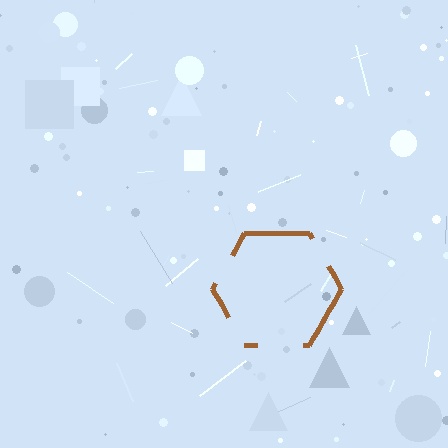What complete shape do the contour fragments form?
The contour fragments form a hexagon.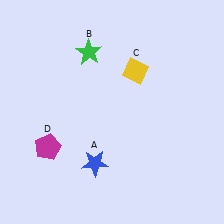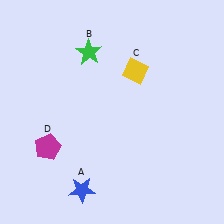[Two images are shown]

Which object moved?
The blue star (A) moved down.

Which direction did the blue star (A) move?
The blue star (A) moved down.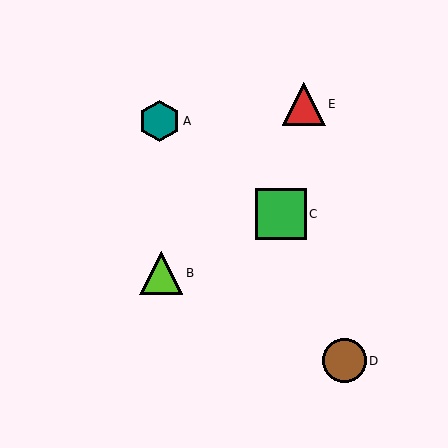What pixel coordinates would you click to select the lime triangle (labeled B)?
Click at (161, 273) to select the lime triangle B.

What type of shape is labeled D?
Shape D is a brown circle.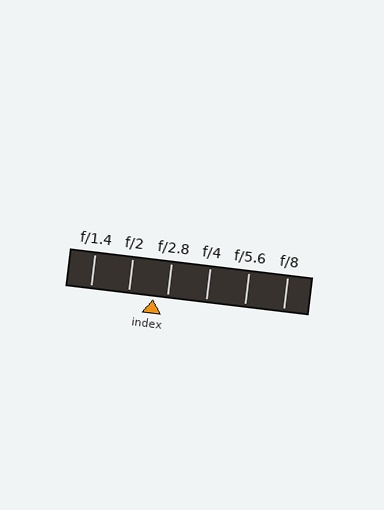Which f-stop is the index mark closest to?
The index mark is closest to f/2.8.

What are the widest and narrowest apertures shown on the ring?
The widest aperture shown is f/1.4 and the narrowest is f/8.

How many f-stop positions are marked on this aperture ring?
There are 6 f-stop positions marked.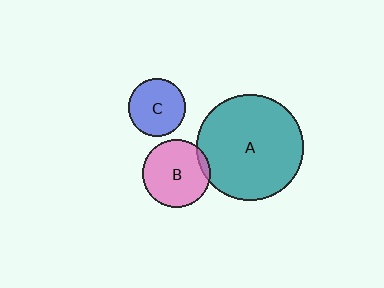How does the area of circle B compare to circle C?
Approximately 1.4 times.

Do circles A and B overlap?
Yes.